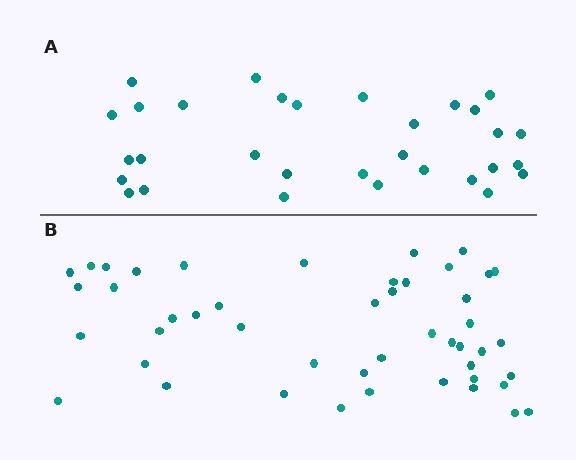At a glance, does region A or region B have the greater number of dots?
Region B (the bottom region) has more dots.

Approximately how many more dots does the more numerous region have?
Region B has approximately 15 more dots than region A.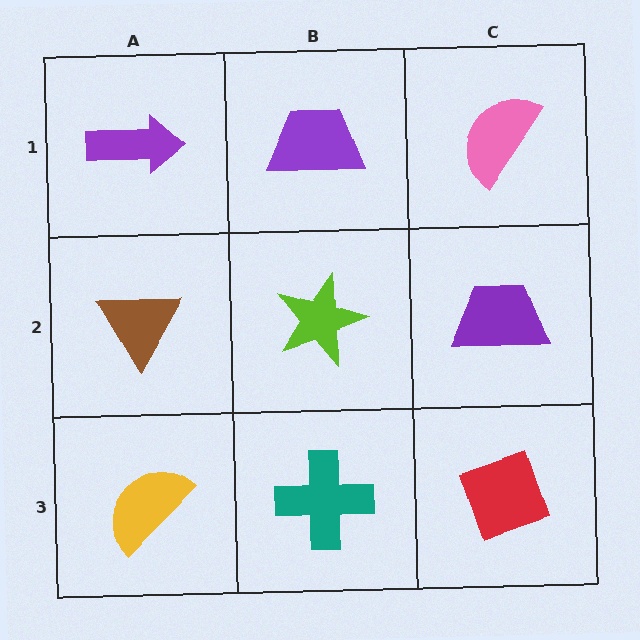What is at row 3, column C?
A red diamond.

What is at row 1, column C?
A pink semicircle.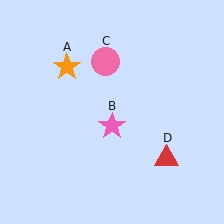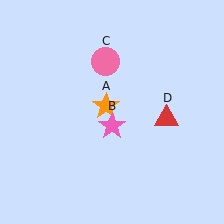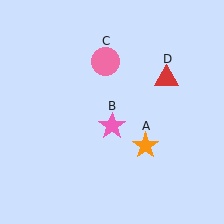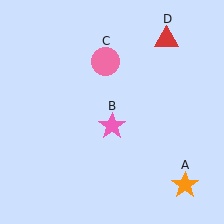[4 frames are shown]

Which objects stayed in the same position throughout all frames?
Pink star (object B) and pink circle (object C) remained stationary.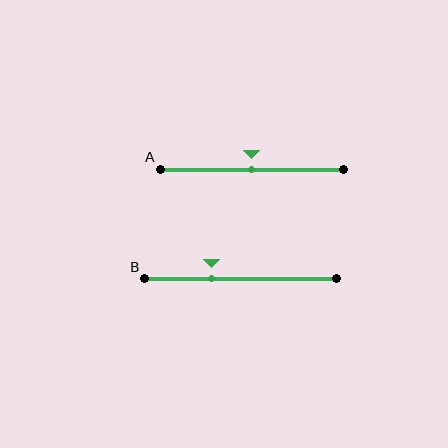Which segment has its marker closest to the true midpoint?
Segment A has its marker closest to the true midpoint.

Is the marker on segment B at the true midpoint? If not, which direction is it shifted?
No, the marker on segment B is shifted to the left by about 15% of the segment length.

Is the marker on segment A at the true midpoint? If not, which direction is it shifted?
Yes, the marker on segment A is at the true midpoint.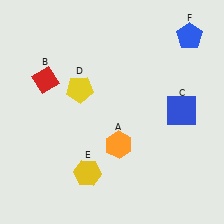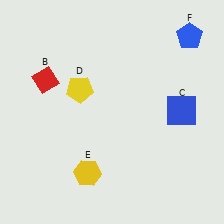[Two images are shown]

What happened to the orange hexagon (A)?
The orange hexagon (A) was removed in Image 2. It was in the bottom-right area of Image 1.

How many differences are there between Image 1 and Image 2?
There is 1 difference between the two images.